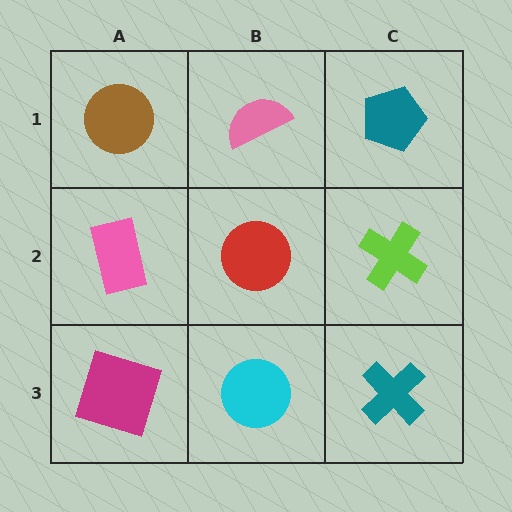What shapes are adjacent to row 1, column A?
A pink rectangle (row 2, column A), a pink semicircle (row 1, column B).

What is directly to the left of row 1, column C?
A pink semicircle.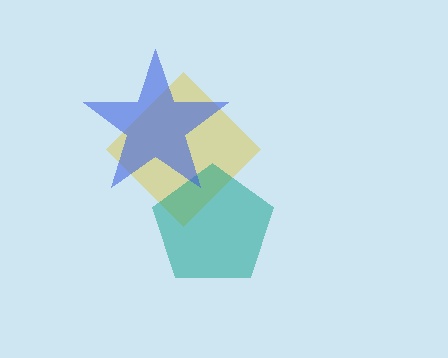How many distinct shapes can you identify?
There are 3 distinct shapes: a yellow diamond, a teal pentagon, a blue star.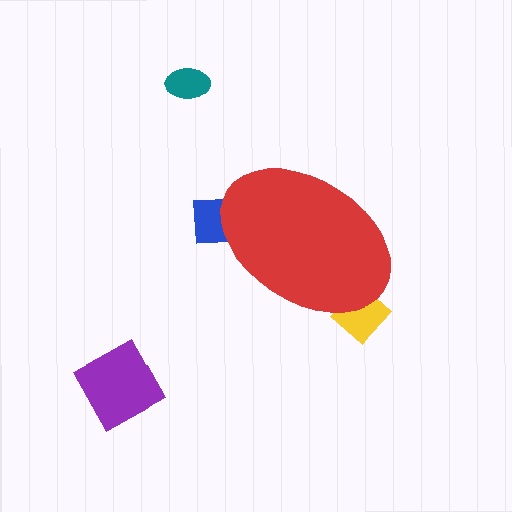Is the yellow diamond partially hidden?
Yes, the yellow diamond is partially hidden behind the red ellipse.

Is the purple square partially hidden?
No, the purple square is fully visible.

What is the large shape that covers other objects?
A red ellipse.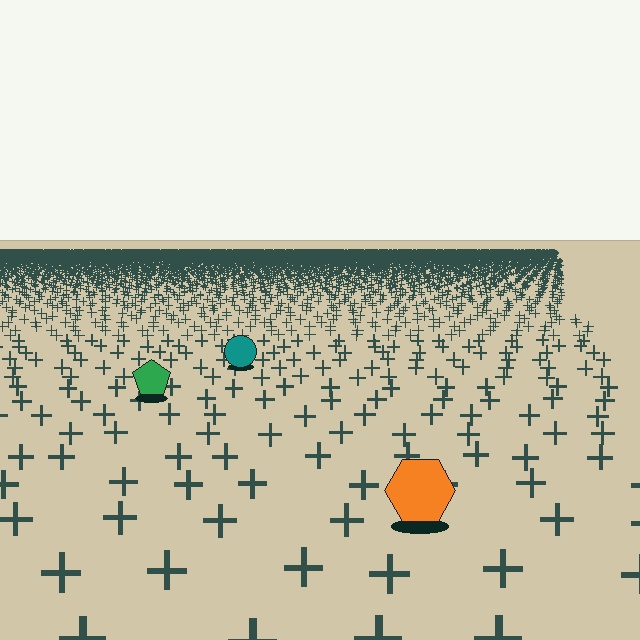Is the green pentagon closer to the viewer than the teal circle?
Yes. The green pentagon is closer — you can tell from the texture gradient: the ground texture is coarser near it.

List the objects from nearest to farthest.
From nearest to farthest: the orange hexagon, the green pentagon, the teal circle.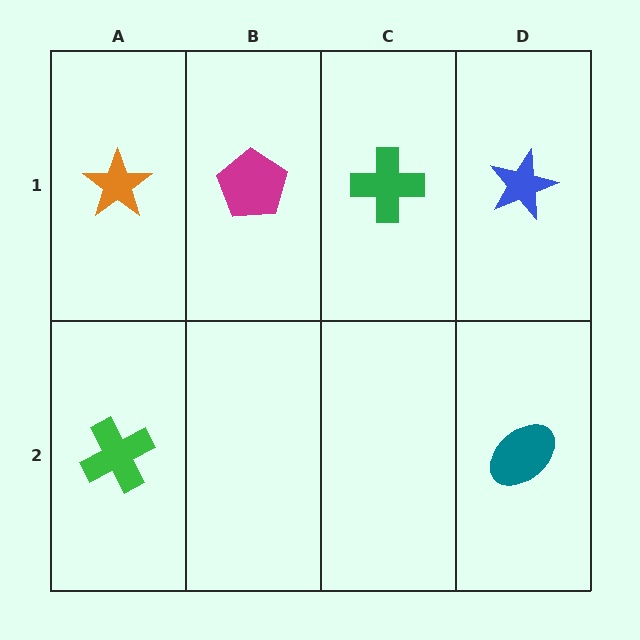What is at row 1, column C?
A green cross.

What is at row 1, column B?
A magenta pentagon.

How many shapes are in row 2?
2 shapes.